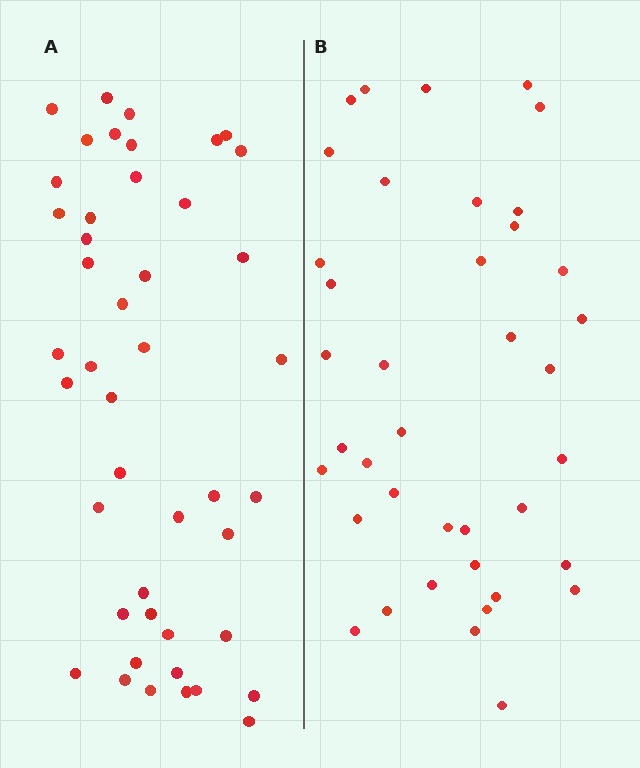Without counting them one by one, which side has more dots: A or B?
Region A (the left region) has more dots.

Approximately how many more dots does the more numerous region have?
Region A has about 6 more dots than region B.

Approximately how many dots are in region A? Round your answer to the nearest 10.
About 40 dots. (The exact count is 45, which rounds to 40.)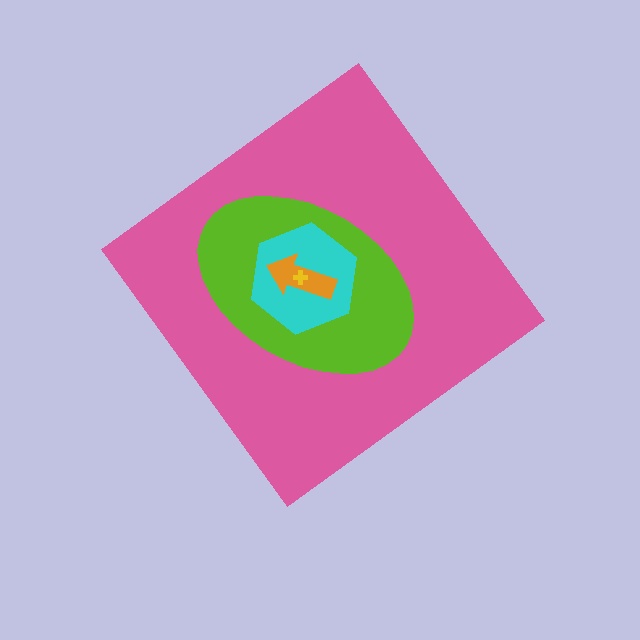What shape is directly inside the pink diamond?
The lime ellipse.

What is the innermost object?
The yellow cross.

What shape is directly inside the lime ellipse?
The cyan hexagon.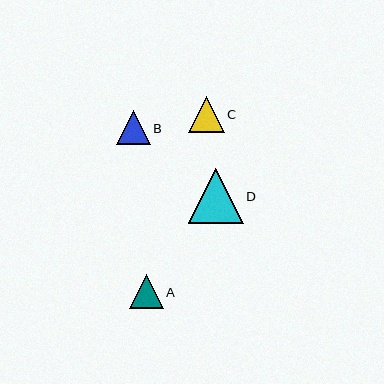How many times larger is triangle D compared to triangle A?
Triangle D is approximately 1.6 times the size of triangle A.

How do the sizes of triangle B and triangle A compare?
Triangle B and triangle A are approximately the same size.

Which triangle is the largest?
Triangle D is the largest with a size of approximately 55 pixels.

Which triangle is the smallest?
Triangle A is the smallest with a size of approximately 34 pixels.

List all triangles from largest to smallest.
From largest to smallest: D, C, B, A.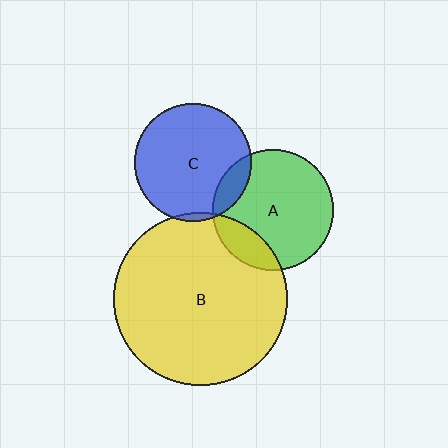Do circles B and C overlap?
Yes.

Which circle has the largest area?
Circle B (yellow).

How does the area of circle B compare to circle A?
Approximately 2.1 times.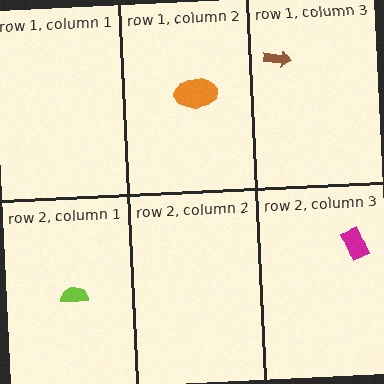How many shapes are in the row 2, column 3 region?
1.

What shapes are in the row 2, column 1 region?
The lime semicircle.